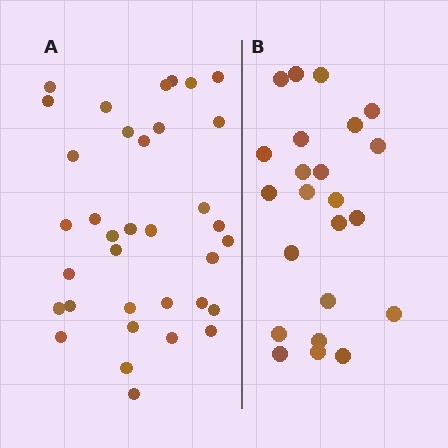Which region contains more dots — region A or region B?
Region A (the left region) has more dots.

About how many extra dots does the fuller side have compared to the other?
Region A has roughly 12 or so more dots than region B.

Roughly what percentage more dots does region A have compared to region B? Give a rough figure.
About 50% more.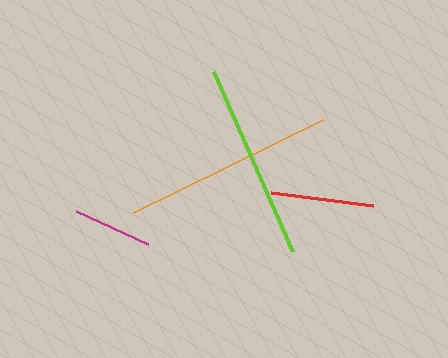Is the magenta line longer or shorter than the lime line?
The lime line is longer than the magenta line.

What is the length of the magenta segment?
The magenta segment is approximately 80 pixels long.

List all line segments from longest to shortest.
From longest to shortest: orange, lime, red, magenta.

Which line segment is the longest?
The orange line is the longest at approximately 211 pixels.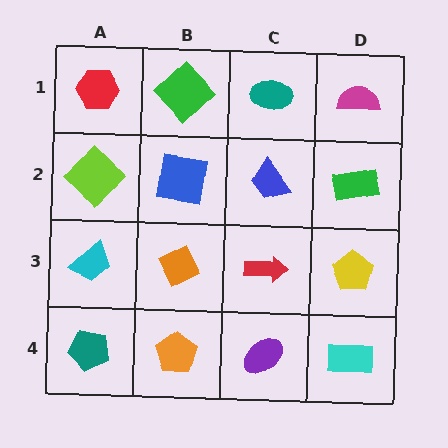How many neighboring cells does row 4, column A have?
2.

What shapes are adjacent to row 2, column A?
A red hexagon (row 1, column A), a cyan trapezoid (row 3, column A), a blue square (row 2, column B).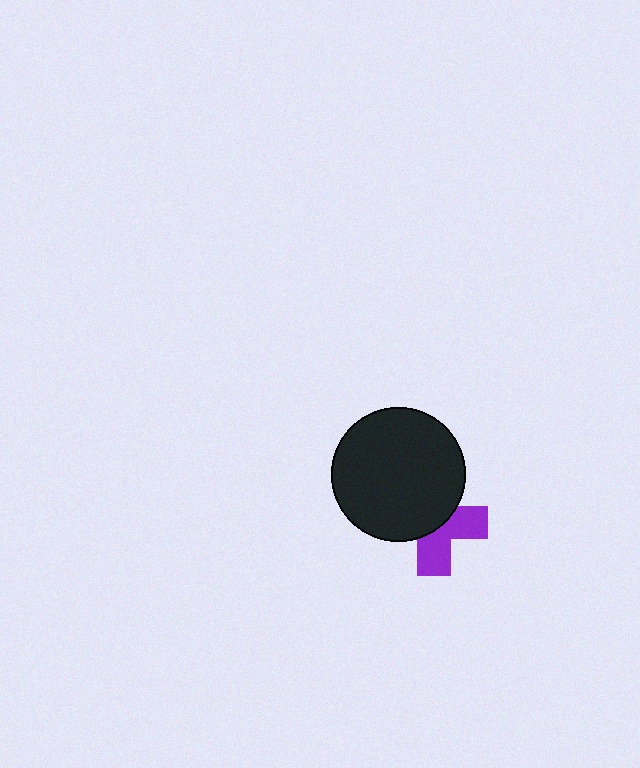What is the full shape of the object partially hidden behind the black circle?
The partially hidden object is a purple cross.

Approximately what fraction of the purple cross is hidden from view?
Roughly 56% of the purple cross is hidden behind the black circle.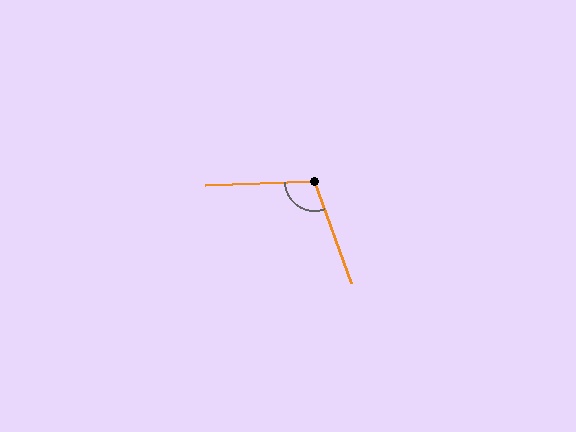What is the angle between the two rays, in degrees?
Approximately 108 degrees.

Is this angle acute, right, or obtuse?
It is obtuse.